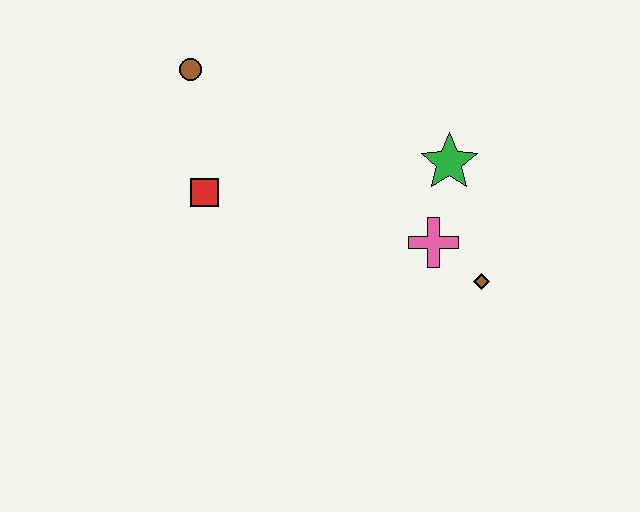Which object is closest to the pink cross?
The brown diamond is closest to the pink cross.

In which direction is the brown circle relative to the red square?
The brown circle is above the red square.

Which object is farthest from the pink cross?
The brown circle is farthest from the pink cross.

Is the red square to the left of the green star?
Yes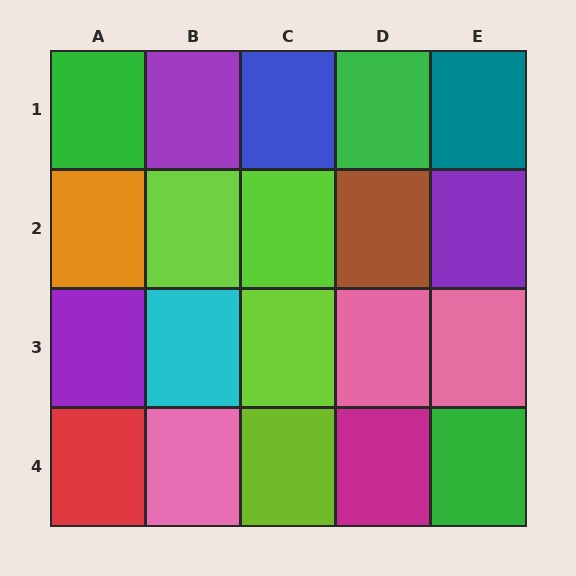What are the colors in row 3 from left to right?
Purple, cyan, lime, pink, pink.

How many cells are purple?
3 cells are purple.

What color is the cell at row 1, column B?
Purple.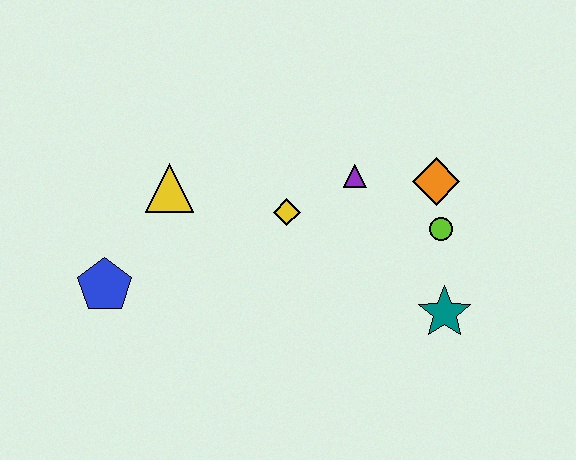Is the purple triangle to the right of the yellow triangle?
Yes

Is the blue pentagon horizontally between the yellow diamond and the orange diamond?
No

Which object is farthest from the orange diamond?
The blue pentagon is farthest from the orange diamond.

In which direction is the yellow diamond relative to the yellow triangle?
The yellow diamond is to the right of the yellow triangle.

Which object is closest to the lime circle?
The orange diamond is closest to the lime circle.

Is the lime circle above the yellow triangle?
No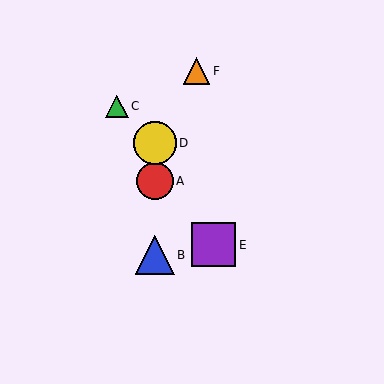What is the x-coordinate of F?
Object F is at x≈197.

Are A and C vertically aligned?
No, A is at x≈155 and C is at x≈117.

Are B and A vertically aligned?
Yes, both are at x≈155.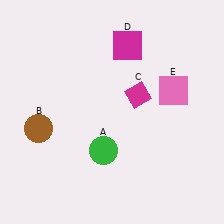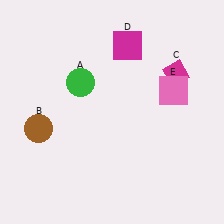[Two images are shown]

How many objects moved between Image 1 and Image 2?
2 objects moved between the two images.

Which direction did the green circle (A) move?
The green circle (A) moved up.